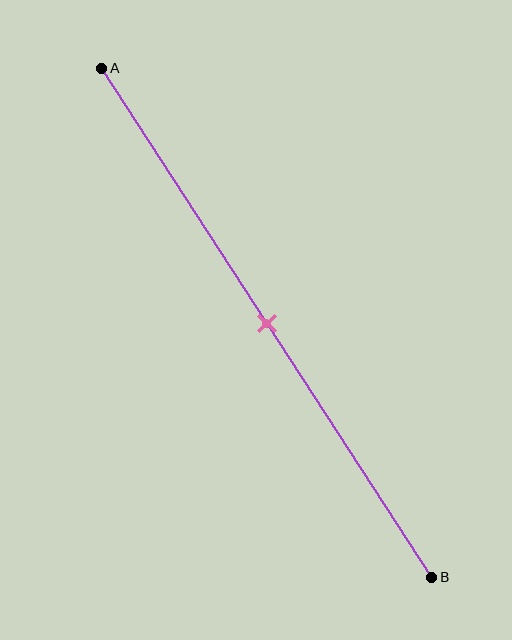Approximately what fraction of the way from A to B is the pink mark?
The pink mark is approximately 50% of the way from A to B.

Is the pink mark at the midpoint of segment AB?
Yes, the mark is approximately at the midpoint.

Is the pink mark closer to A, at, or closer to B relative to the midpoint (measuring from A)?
The pink mark is approximately at the midpoint of segment AB.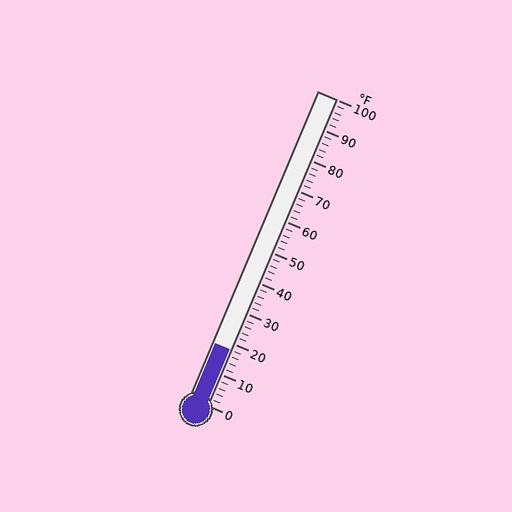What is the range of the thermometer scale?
The thermometer scale ranges from 0°F to 100°F.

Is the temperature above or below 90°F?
The temperature is below 90°F.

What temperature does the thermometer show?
The thermometer shows approximately 18°F.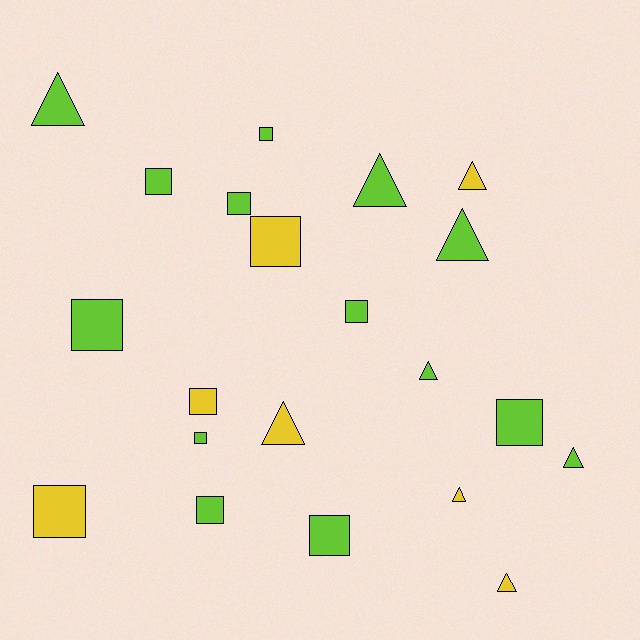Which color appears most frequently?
Lime, with 14 objects.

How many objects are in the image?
There are 21 objects.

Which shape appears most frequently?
Square, with 12 objects.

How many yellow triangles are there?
There are 4 yellow triangles.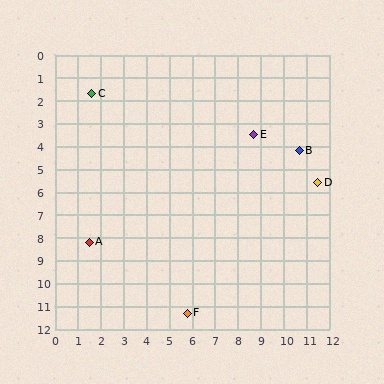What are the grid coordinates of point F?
Point F is at approximately (5.8, 11.3).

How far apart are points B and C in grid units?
Points B and C are about 9.4 grid units apart.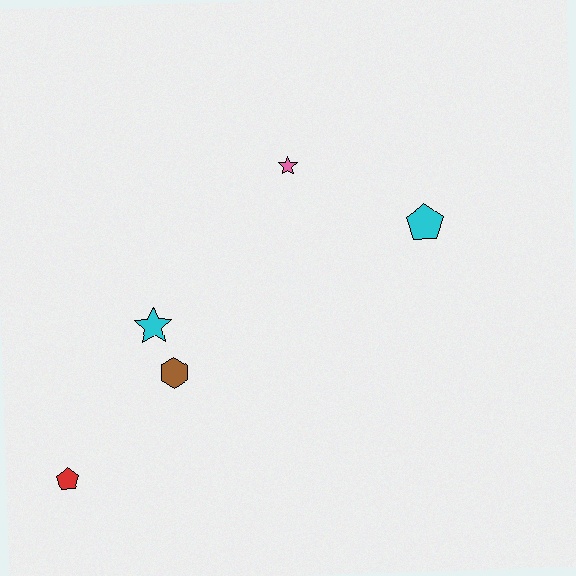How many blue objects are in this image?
There are no blue objects.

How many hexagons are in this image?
There is 1 hexagon.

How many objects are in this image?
There are 5 objects.